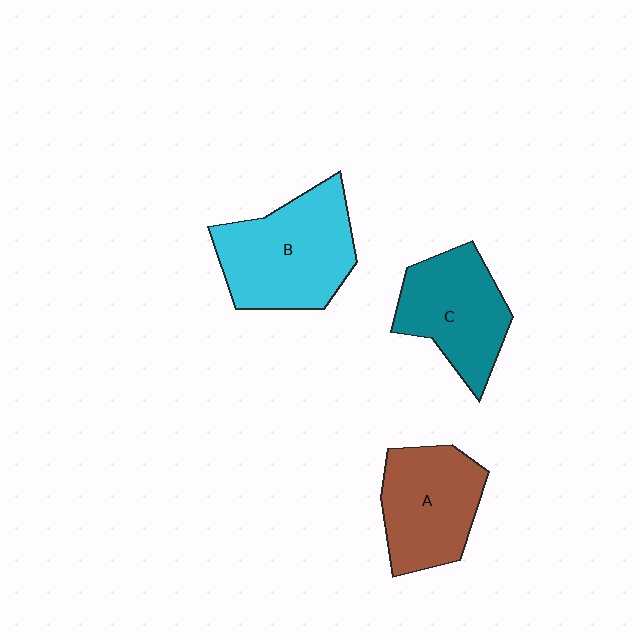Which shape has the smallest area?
Shape C (teal).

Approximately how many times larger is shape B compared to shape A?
Approximately 1.2 times.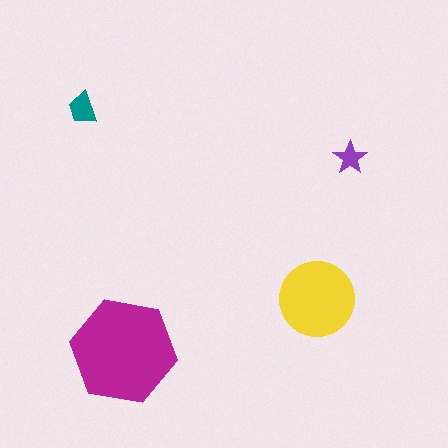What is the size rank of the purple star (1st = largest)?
4th.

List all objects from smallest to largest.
The purple star, the teal trapezoid, the yellow circle, the magenta hexagon.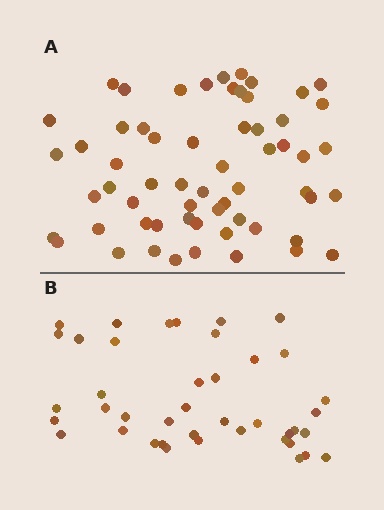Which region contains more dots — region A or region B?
Region A (the top region) has more dots.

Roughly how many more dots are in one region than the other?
Region A has approximately 20 more dots than region B.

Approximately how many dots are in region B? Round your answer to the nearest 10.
About 40 dots. (The exact count is 41, which rounds to 40.)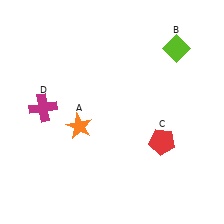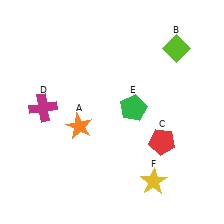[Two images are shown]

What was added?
A green pentagon (E), a yellow star (F) were added in Image 2.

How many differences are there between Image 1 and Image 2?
There are 2 differences between the two images.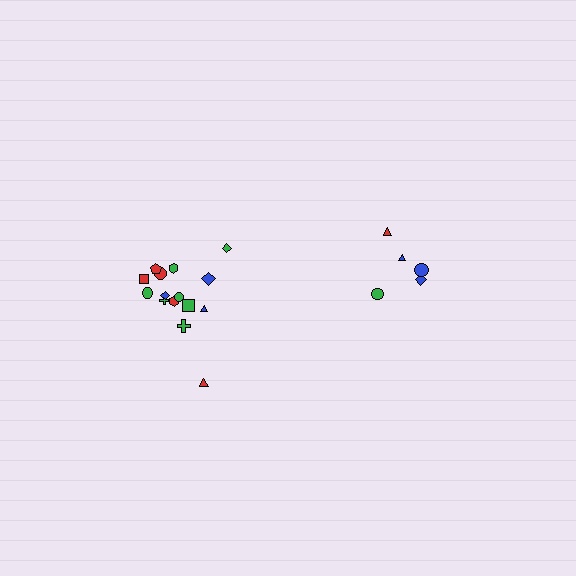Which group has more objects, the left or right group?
The left group.